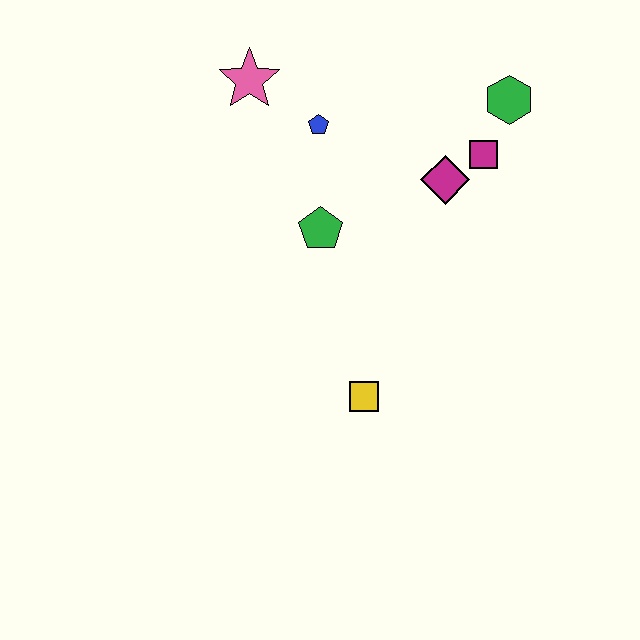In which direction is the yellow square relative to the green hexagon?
The yellow square is below the green hexagon.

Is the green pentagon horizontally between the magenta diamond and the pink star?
Yes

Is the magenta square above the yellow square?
Yes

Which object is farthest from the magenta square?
The yellow square is farthest from the magenta square.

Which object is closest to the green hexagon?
The magenta square is closest to the green hexagon.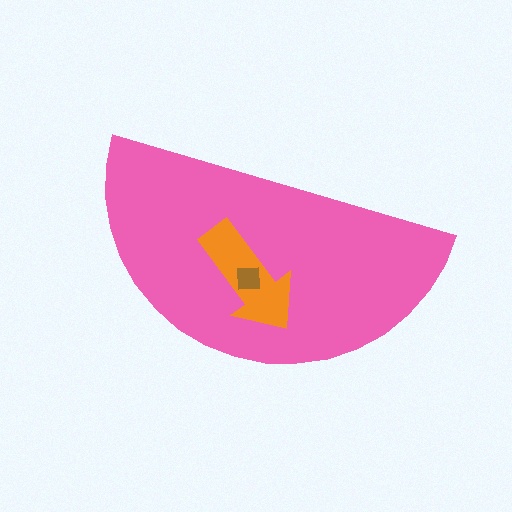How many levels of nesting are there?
3.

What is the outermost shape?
The pink semicircle.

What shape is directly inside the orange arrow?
The brown square.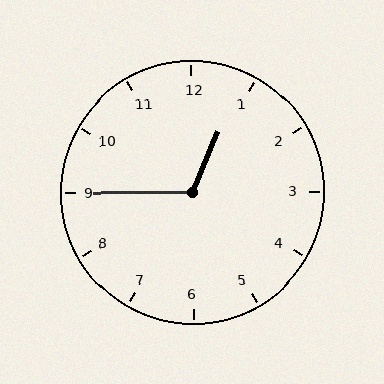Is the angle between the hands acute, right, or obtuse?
It is obtuse.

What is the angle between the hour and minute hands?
Approximately 112 degrees.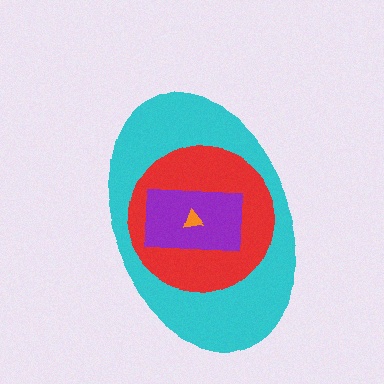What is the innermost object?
The orange triangle.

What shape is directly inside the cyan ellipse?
The red circle.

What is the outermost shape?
The cyan ellipse.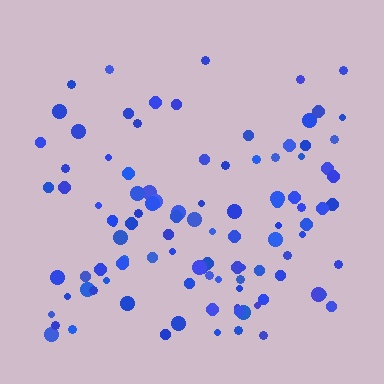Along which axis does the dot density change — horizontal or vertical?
Vertical.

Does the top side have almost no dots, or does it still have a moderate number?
Still a moderate number, just noticeably fewer than the bottom.